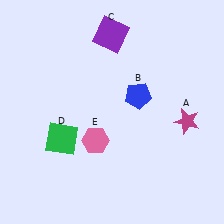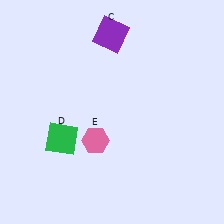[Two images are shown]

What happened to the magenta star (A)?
The magenta star (A) was removed in Image 2. It was in the bottom-right area of Image 1.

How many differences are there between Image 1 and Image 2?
There are 2 differences between the two images.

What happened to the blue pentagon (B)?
The blue pentagon (B) was removed in Image 2. It was in the top-right area of Image 1.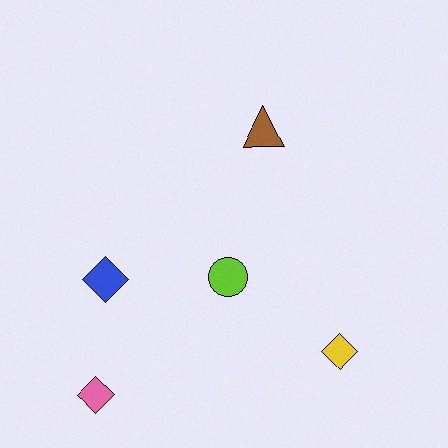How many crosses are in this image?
There are no crosses.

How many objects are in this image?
There are 5 objects.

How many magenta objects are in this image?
There are no magenta objects.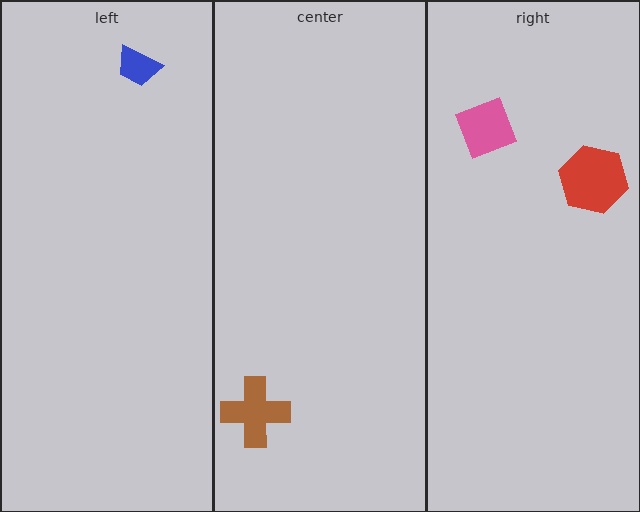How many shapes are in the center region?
1.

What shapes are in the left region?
The blue trapezoid.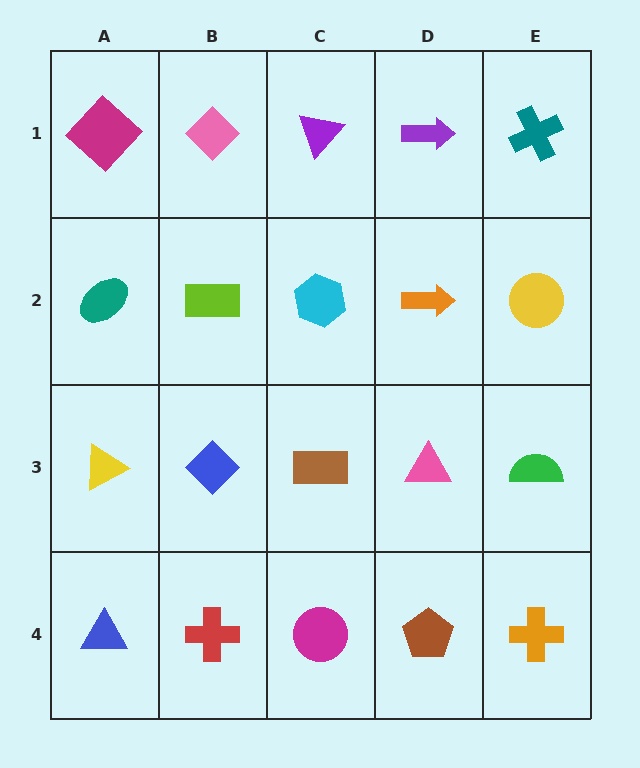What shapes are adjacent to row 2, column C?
A purple triangle (row 1, column C), a brown rectangle (row 3, column C), a lime rectangle (row 2, column B), an orange arrow (row 2, column D).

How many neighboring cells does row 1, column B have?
3.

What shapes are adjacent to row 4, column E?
A green semicircle (row 3, column E), a brown pentagon (row 4, column D).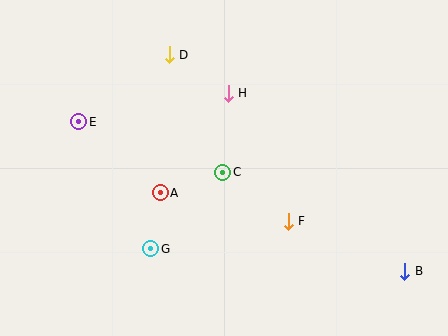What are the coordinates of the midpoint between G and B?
The midpoint between G and B is at (278, 260).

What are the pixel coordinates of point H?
Point H is at (228, 93).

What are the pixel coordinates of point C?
Point C is at (223, 172).